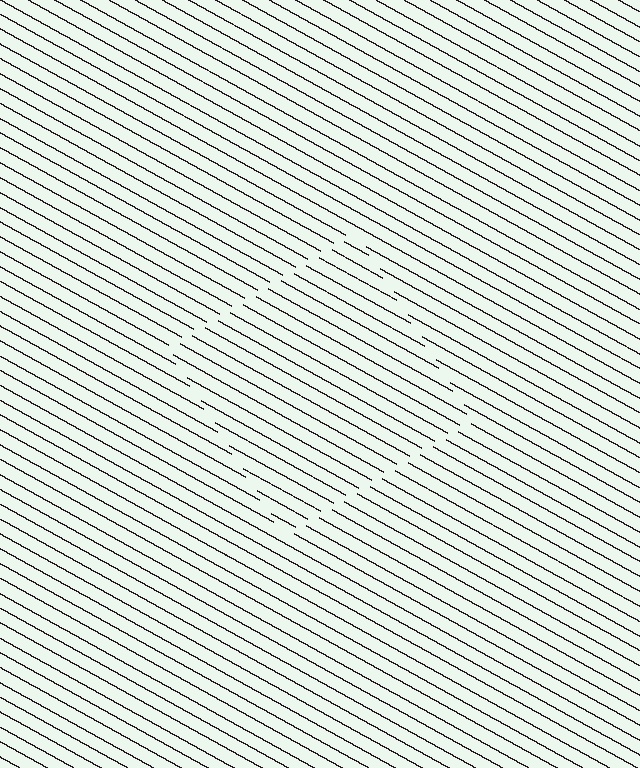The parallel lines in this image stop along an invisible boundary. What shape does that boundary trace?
An illusory square. The interior of the shape contains the same grating, shifted by half a period — the contour is defined by the phase discontinuity where line-ends from the inner and outer gratings abut.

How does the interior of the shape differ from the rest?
The interior of the shape contains the same grating, shifted by half a period — the contour is defined by the phase discontinuity where line-ends from the inner and outer gratings abut.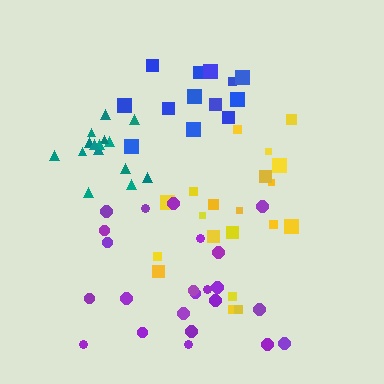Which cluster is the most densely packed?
Teal.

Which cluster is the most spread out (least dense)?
Purple.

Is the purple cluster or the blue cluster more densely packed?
Blue.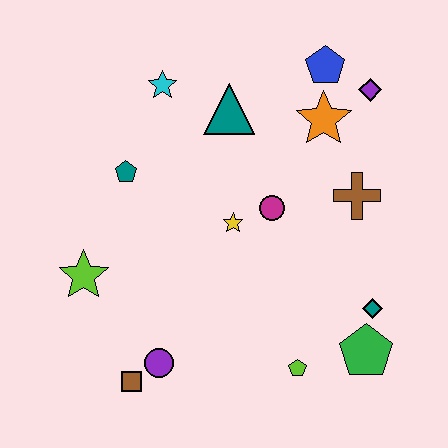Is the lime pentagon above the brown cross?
No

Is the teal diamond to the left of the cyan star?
No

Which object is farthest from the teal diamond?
The cyan star is farthest from the teal diamond.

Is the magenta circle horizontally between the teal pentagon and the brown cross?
Yes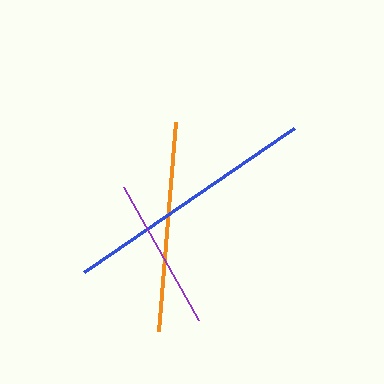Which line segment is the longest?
The blue line is the longest at approximately 254 pixels.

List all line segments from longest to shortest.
From longest to shortest: blue, orange, purple.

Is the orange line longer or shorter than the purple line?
The orange line is longer than the purple line.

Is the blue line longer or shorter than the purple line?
The blue line is longer than the purple line.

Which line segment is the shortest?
The purple line is the shortest at approximately 153 pixels.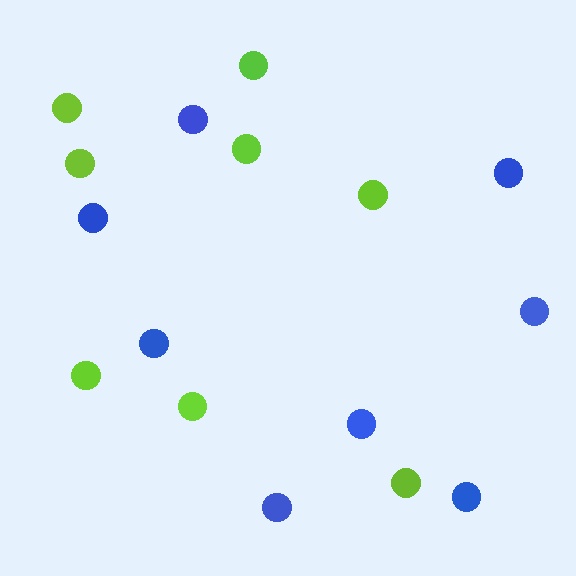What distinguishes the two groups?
There are 2 groups: one group of blue circles (8) and one group of lime circles (8).